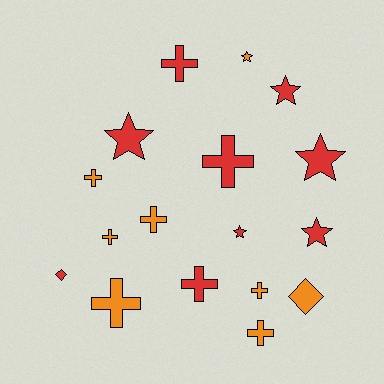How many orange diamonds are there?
There is 1 orange diamond.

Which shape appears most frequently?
Cross, with 9 objects.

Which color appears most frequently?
Red, with 9 objects.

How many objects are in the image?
There are 17 objects.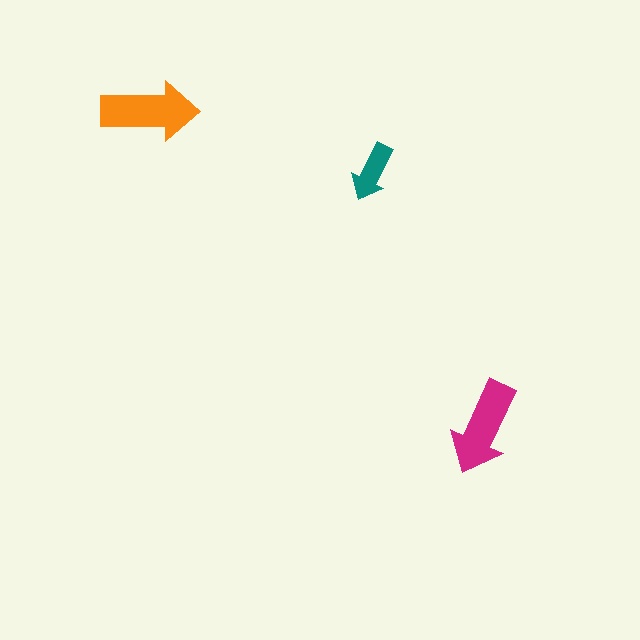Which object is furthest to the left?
The orange arrow is leftmost.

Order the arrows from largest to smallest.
the orange one, the magenta one, the teal one.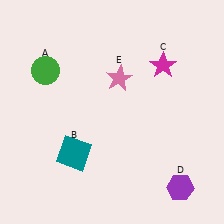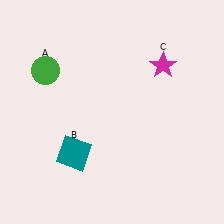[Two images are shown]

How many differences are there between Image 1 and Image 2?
There are 2 differences between the two images.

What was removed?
The purple hexagon (D), the pink star (E) were removed in Image 2.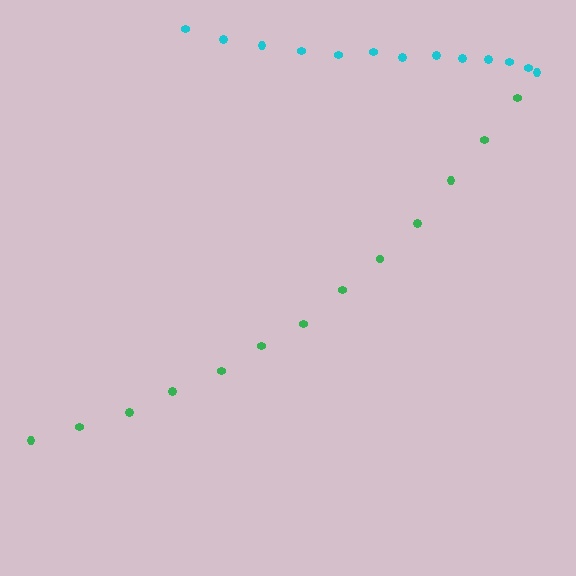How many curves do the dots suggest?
There are 2 distinct paths.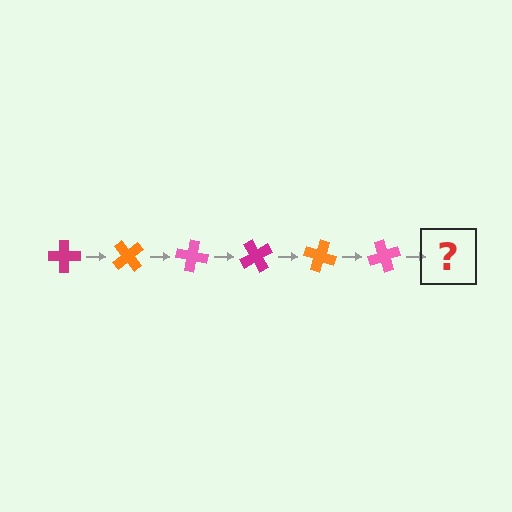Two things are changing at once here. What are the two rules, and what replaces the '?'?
The two rules are that it rotates 50 degrees each step and the color cycles through magenta, orange, and pink. The '?' should be a magenta cross, rotated 300 degrees from the start.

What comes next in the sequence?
The next element should be a magenta cross, rotated 300 degrees from the start.